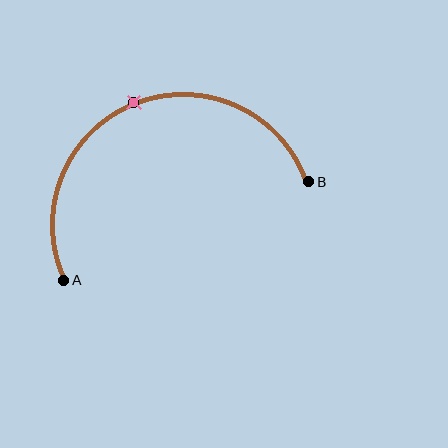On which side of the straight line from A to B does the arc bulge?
The arc bulges above the straight line connecting A and B.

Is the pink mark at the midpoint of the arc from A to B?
Yes. The pink mark lies on the arc at equal arc-length from both A and B — it is the arc midpoint.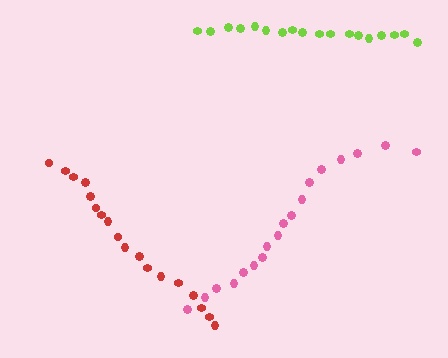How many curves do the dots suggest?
There are 3 distinct paths.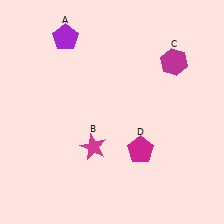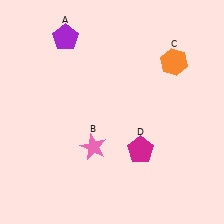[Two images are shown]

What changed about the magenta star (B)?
In Image 1, B is magenta. In Image 2, it changed to pink.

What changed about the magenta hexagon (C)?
In Image 1, C is magenta. In Image 2, it changed to orange.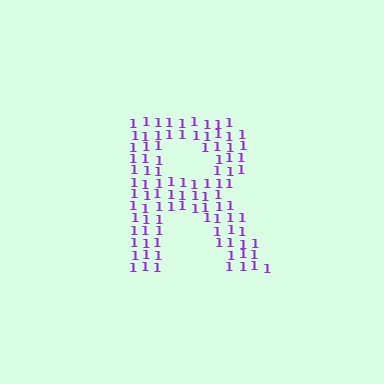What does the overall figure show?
The overall figure shows the letter R.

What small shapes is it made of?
It is made of small digit 1's.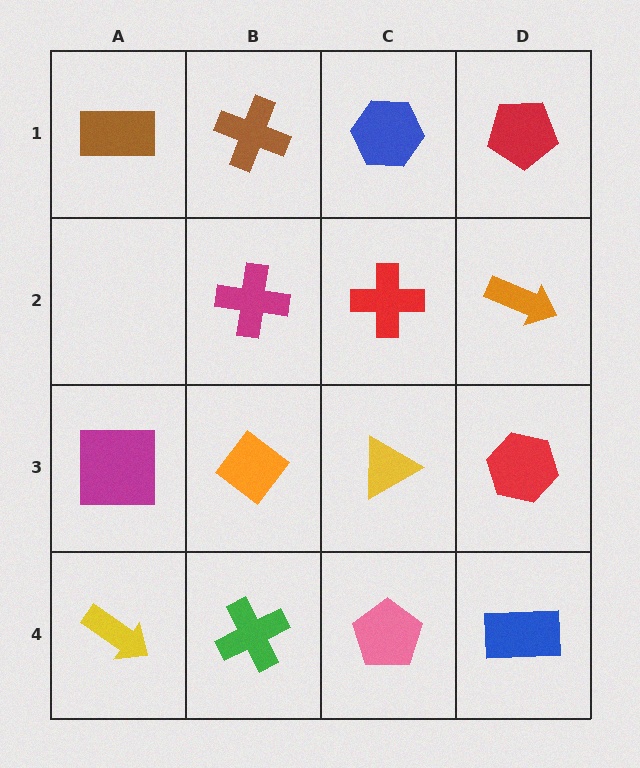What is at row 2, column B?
A magenta cross.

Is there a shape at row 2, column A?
No, that cell is empty.